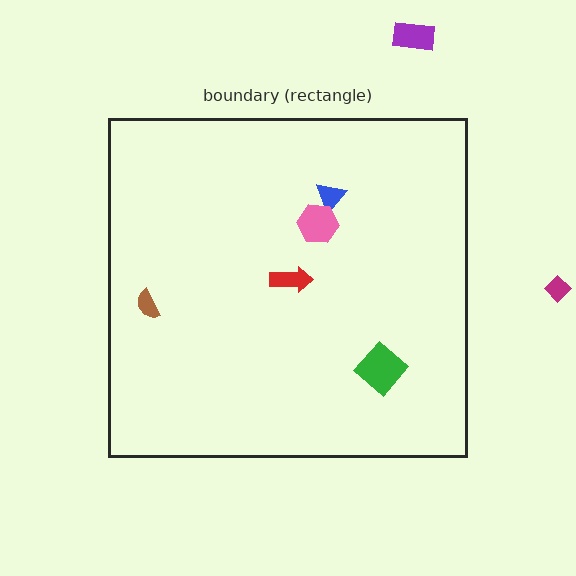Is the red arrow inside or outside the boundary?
Inside.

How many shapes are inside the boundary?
5 inside, 2 outside.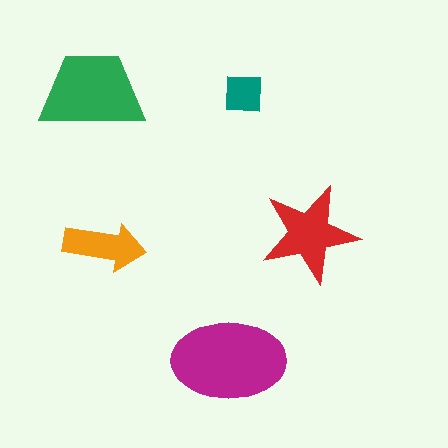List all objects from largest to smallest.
The magenta ellipse, the green trapezoid, the red star, the orange arrow, the teal square.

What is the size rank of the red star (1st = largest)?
3rd.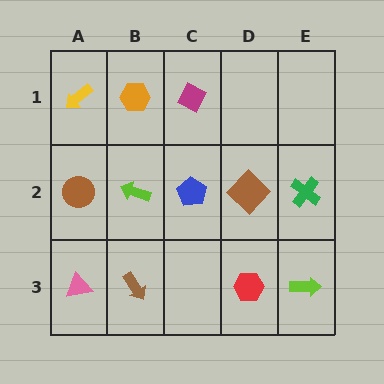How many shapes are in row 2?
5 shapes.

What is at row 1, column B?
An orange hexagon.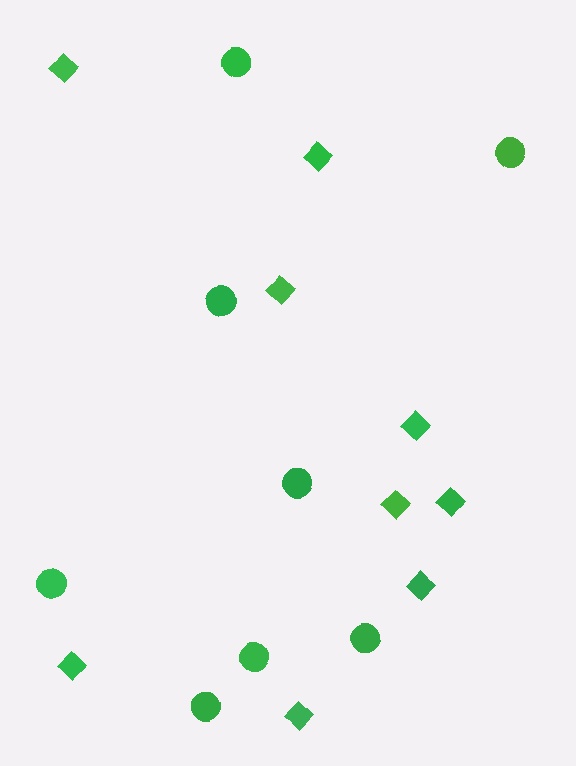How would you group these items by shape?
There are 2 groups: one group of circles (8) and one group of diamonds (9).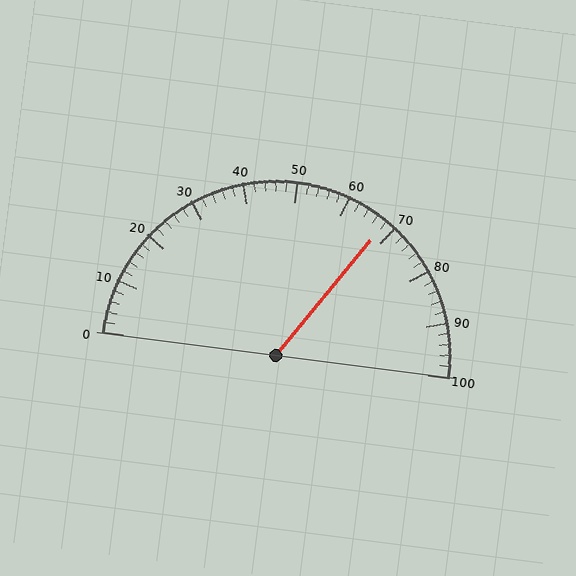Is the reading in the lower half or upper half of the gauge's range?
The reading is in the upper half of the range (0 to 100).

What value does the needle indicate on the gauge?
The needle indicates approximately 68.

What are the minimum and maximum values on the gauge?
The gauge ranges from 0 to 100.